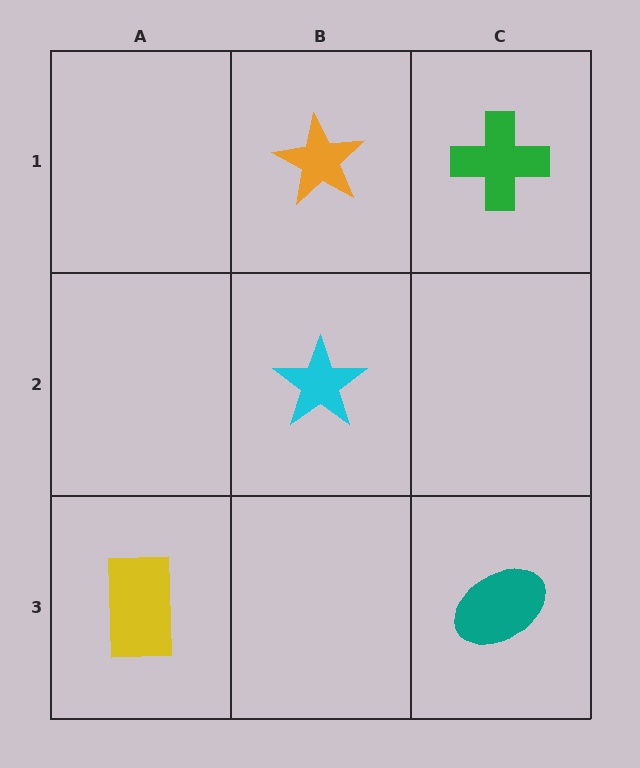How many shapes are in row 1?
2 shapes.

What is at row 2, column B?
A cyan star.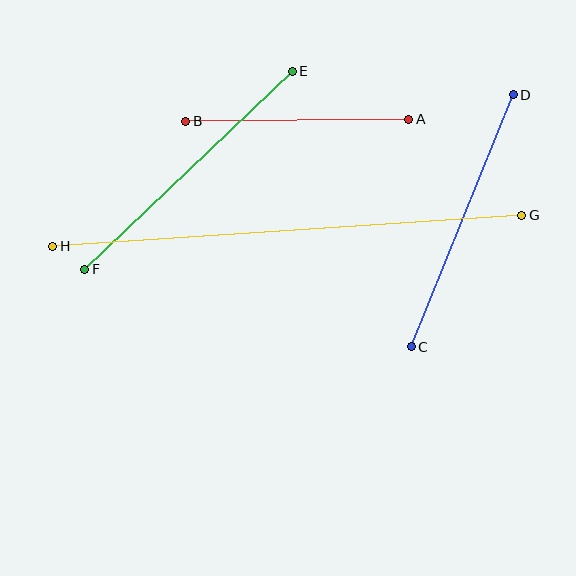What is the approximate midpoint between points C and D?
The midpoint is at approximately (462, 221) pixels.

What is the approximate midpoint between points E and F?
The midpoint is at approximately (189, 170) pixels.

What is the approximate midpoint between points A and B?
The midpoint is at approximately (297, 120) pixels.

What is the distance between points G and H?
The distance is approximately 470 pixels.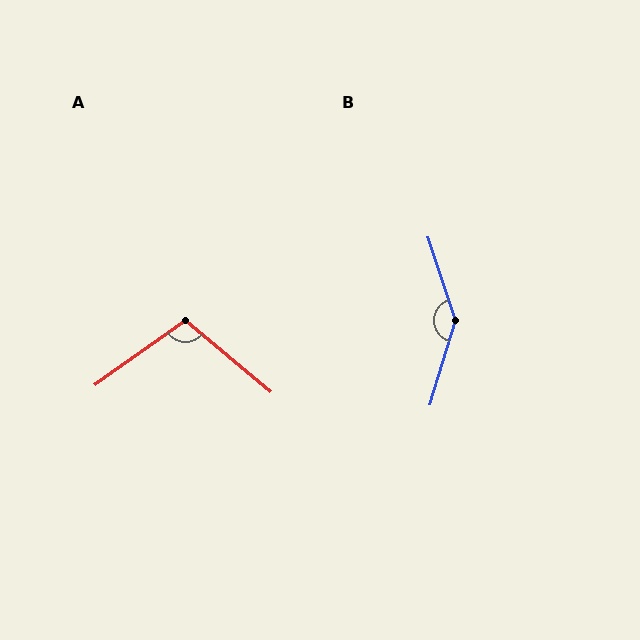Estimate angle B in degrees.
Approximately 145 degrees.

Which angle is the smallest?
A, at approximately 105 degrees.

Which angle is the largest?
B, at approximately 145 degrees.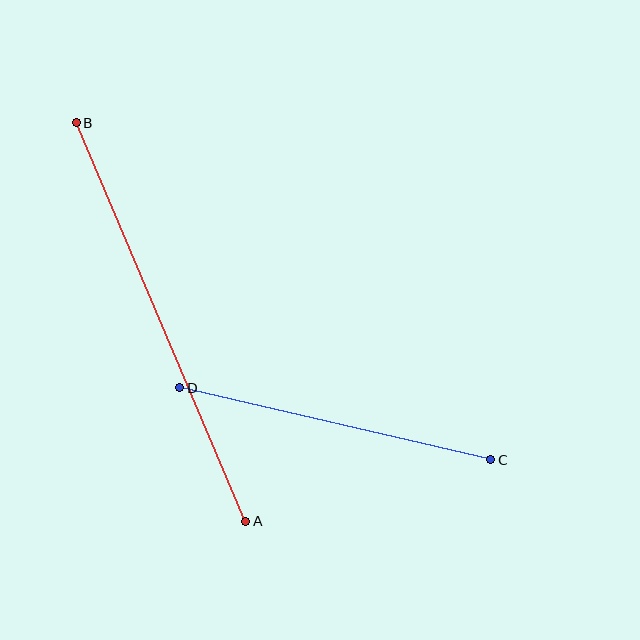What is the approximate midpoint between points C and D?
The midpoint is at approximately (335, 424) pixels.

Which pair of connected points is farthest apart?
Points A and B are farthest apart.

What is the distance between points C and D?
The distance is approximately 319 pixels.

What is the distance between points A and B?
The distance is approximately 433 pixels.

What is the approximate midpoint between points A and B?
The midpoint is at approximately (161, 322) pixels.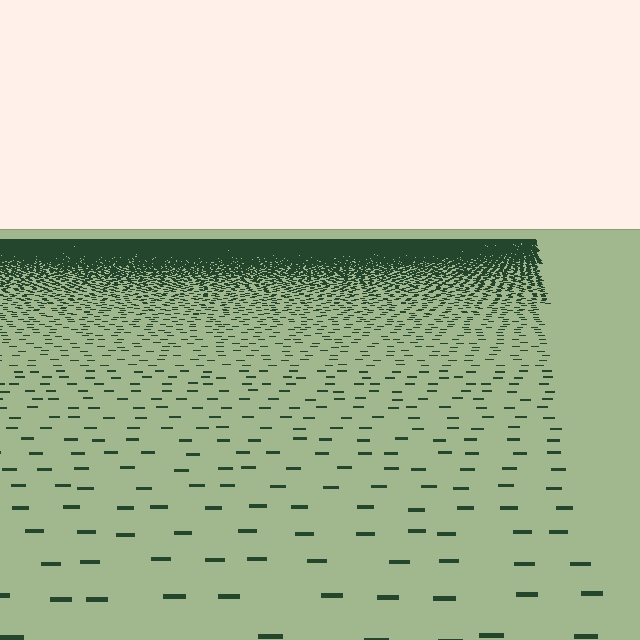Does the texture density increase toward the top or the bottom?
Density increases toward the top.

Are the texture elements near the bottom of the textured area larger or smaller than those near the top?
Larger. Near the bottom, elements are closer to the viewer and appear at a bigger on-screen size.